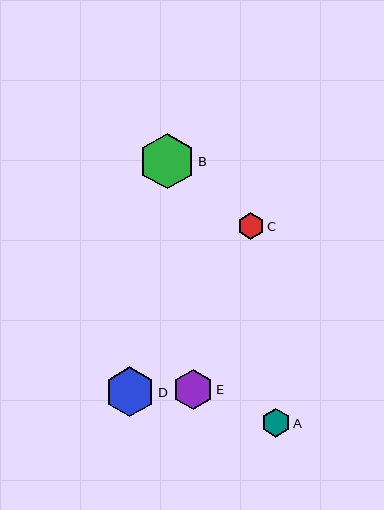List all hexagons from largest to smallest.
From largest to smallest: B, D, E, A, C.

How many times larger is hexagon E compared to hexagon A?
Hexagon E is approximately 1.4 times the size of hexagon A.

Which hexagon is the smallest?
Hexagon C is the smallest with a size of approximately 27 pixels.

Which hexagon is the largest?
Hexagon B is the largest with a size of approximately 56 pixels.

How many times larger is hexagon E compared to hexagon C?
Hexagon E is approximately 1.5 times the size of hexagon C.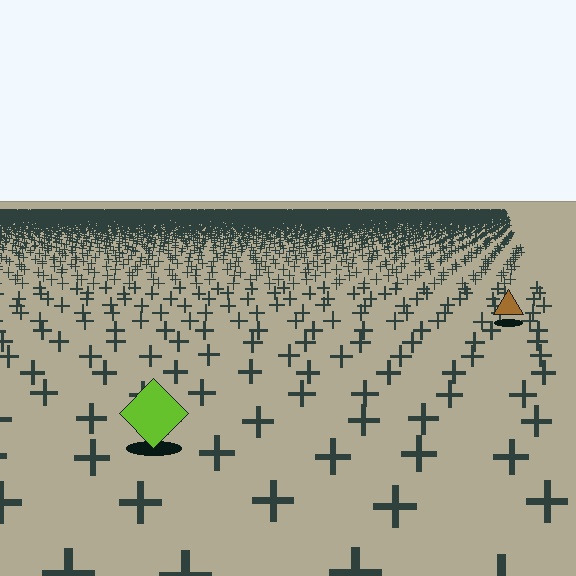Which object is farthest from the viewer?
The brown triangle is farthest from the viewer. It appears smaller and the ground texture around it is denser.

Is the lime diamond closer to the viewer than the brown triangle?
Yes. The lime diamond is closer — you can tell from the texture gradient: the ground texture is coarser near it.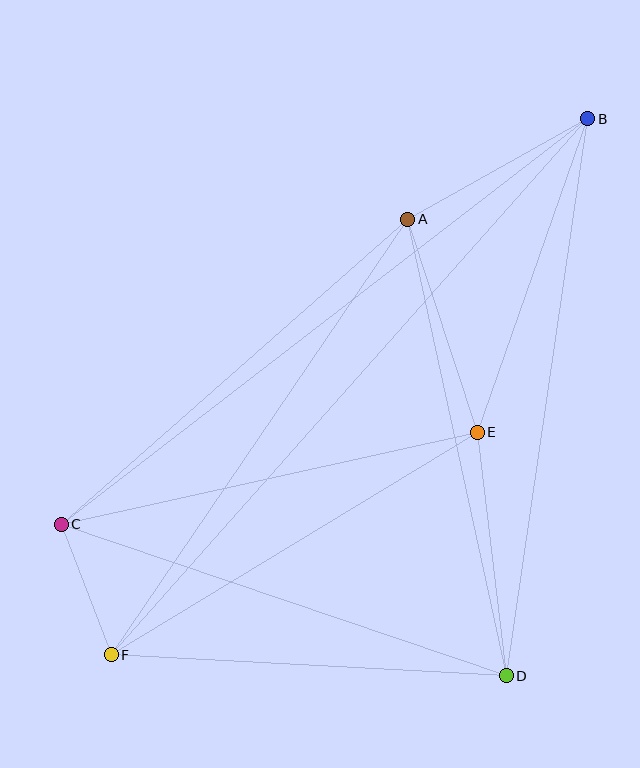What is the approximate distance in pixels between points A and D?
The distance between A and D is approximately 467 pixels.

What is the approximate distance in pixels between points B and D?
The distance between B and D is approximately 563 pixels.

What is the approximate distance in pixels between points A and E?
The distance between A and E is approximately 224 pixels.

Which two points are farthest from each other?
Points B and F are farthest from each other.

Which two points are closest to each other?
Points C and F are closest to each other.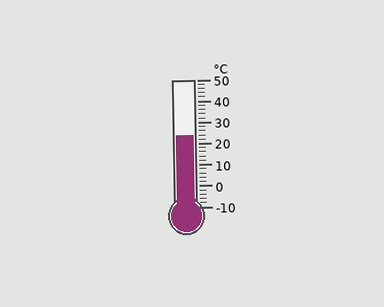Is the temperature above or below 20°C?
The temperature is above 20°C.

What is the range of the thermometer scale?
The thermometer scale ranges from -10°C to 50°C.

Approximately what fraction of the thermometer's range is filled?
The thermometer is filled to approximately 55% of its range.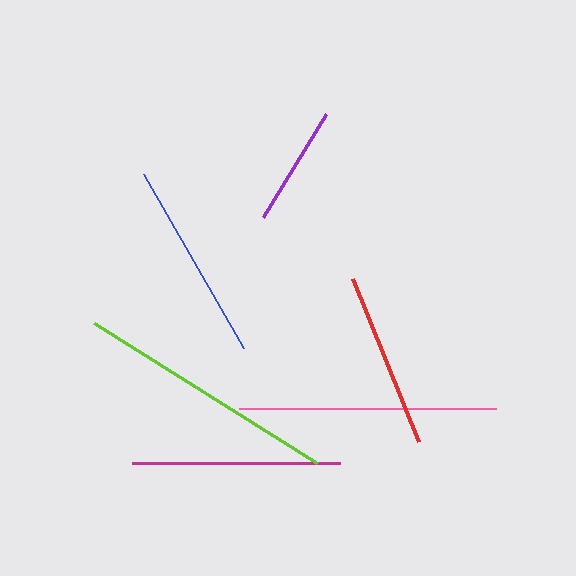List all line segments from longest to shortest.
From longest to shortest: lime, pink, magenta, blue, red, purple.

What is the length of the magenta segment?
The magenta segment is approximately 207 pixels long.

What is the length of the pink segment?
The pink segment is approximately 258 pixels long.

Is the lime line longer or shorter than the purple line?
The lime line is longer than the purple line.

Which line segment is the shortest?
The purple line is the shortest at approximately 120 pixels.